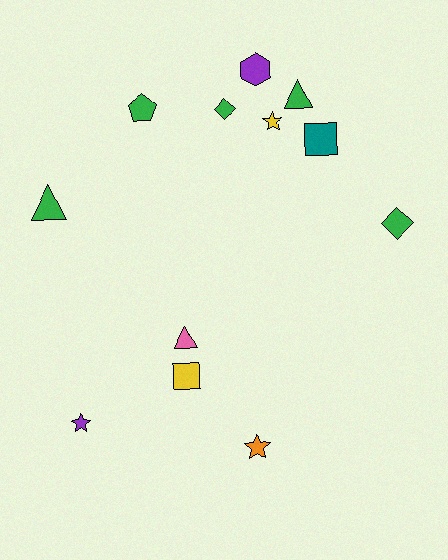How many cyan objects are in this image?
There are no cyan objects.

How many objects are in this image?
There are 12 objects.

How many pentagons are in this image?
There is 1 pentagon.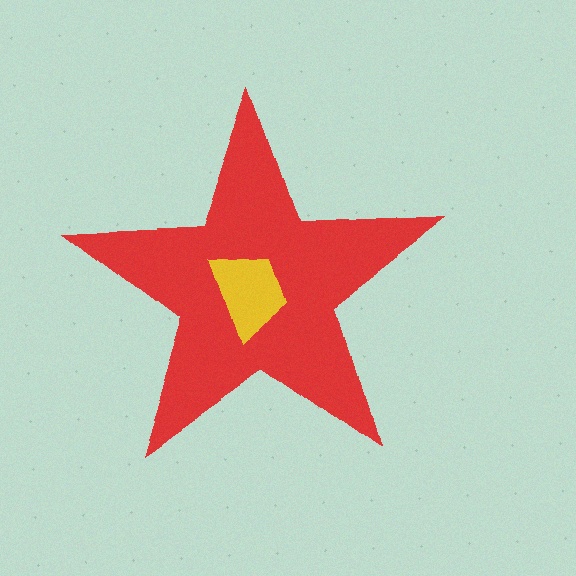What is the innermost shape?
The yellow trapezoid.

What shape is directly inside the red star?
The yellow trapezoid.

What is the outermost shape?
The red star.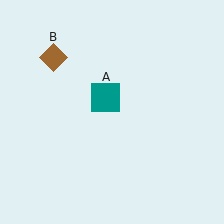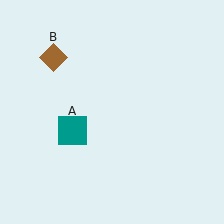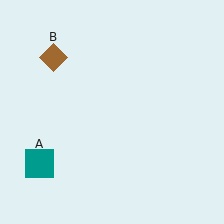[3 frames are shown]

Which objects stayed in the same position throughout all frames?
Brown diamond (object B) remained stationary.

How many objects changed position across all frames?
1 object changed position: teal square (object A).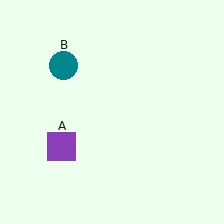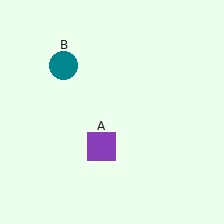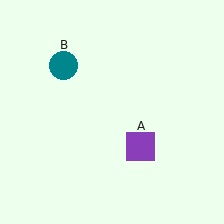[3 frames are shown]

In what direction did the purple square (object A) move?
The purple square (object A) moved right.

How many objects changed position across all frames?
1 object changed position: purple square (object A).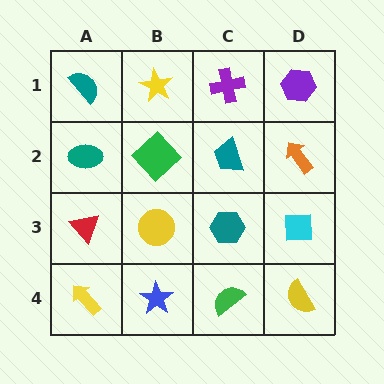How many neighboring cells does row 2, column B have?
4.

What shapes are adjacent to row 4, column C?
A teal hexagon (row 3, column C), a blue star (row 4, column B), a yellow semicircle (row 4, column D).